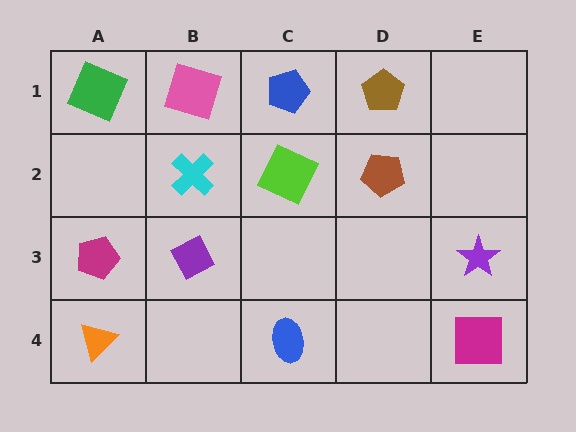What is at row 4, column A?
An orange triangle.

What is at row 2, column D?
A brown pentagon.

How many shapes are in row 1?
4 shapes.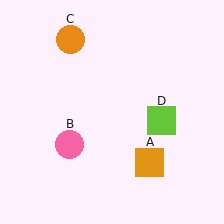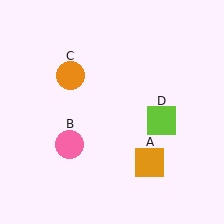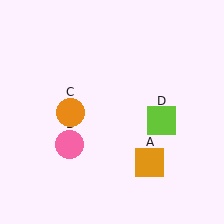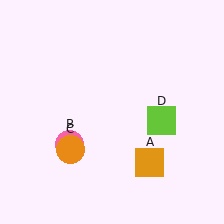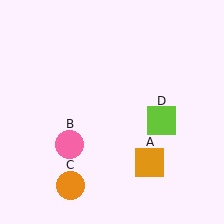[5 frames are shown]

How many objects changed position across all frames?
1 object changed position: orange circle (object C).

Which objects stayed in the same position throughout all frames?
Orange square (object A) and pink circle (object B) and lime square (object D) remained stationary.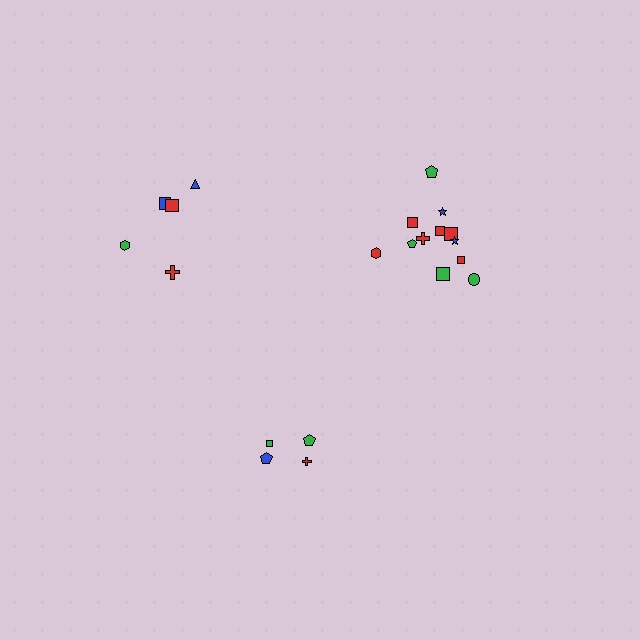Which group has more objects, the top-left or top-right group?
The top-right group.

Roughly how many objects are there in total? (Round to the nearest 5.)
Roughly 20 objects in total.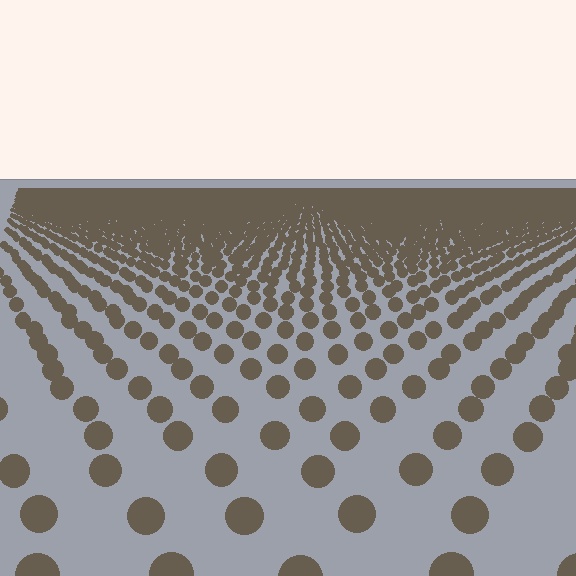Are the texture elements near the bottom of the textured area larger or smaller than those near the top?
Larger. Near the bottom, elements are closer to the viewer and appear at a bigger on-screen size.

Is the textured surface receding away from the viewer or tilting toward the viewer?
The surface is receding away from the viewer. Texture elements get smaller and denser toward the top.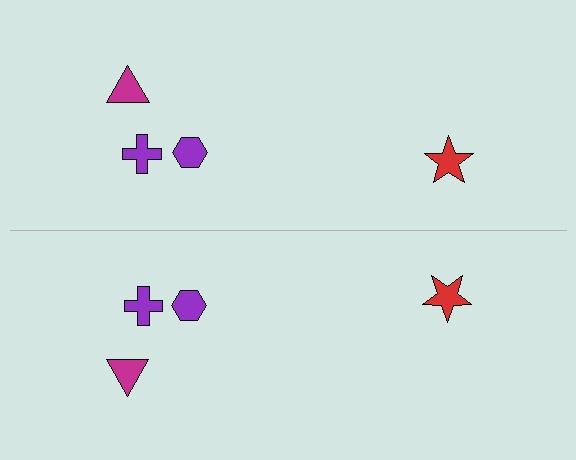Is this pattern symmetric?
Yes, this pattern has bilateral (reflection) symmetry.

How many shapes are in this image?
There are 8 shapes in this image.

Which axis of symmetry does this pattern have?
The pattern has a horizontal axis of symmetry running through the center of the image.